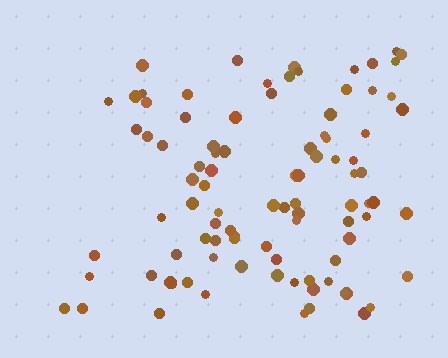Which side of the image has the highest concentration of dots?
The right.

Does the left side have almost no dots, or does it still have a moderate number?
Still a moderate number, just noticeably fewer than the right.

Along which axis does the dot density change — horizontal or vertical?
Horizontal.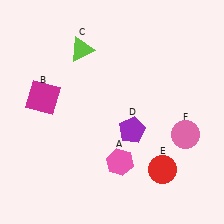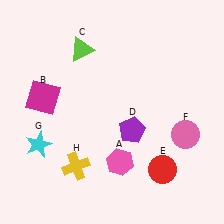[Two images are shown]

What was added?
A cyan star (G), a yellow cross (H) were added in Image 2.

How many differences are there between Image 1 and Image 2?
There are 2 differences between the two images.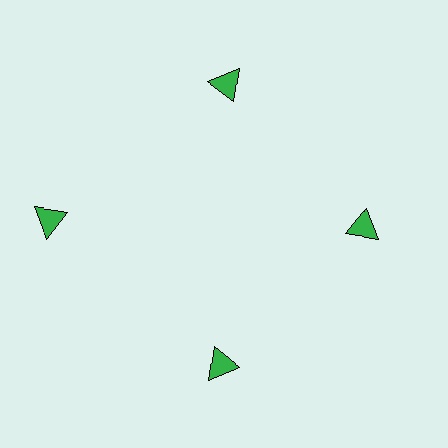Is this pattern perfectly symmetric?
No. The 4 green triangles are arranged in a ring, but one element near the 9 o'clock position is pushed outward from the center, breaking the 4-fold rotational symmetry.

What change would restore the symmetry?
The symmetry would be restored by moving it inward, back onto the ring so that all 4 triangles sit at equal angles and equal distance from the center.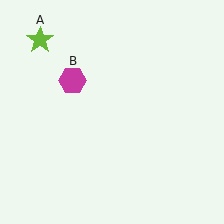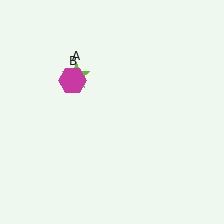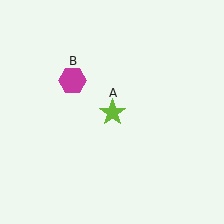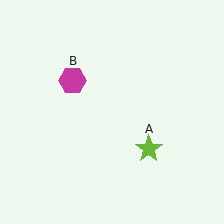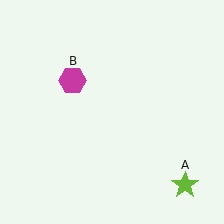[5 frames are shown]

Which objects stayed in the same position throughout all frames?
Magenta hexagon (object B) remained stationary.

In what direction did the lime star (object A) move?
The lime star (object A) moved down and to the right.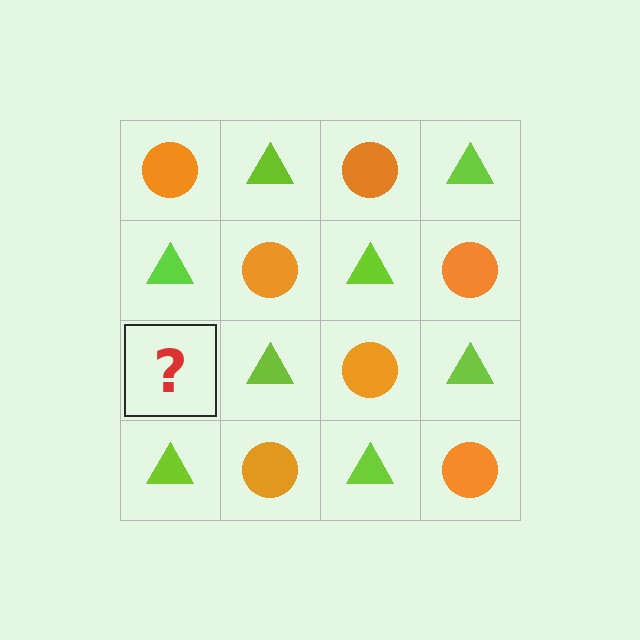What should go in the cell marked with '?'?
The missing cell should contain an orange circle.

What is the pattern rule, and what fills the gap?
The rule is that it alternates orange circle and lime triangle in a checkerboard pattern. The gap should be filled with an orange circle.